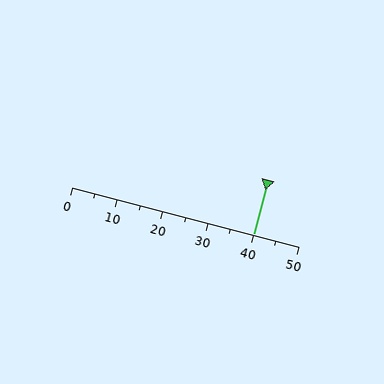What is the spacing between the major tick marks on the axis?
The major ticks are spaced 10 apart.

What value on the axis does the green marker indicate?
The marker indicates approximately 40.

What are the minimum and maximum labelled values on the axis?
The axis runs from 0 to 50.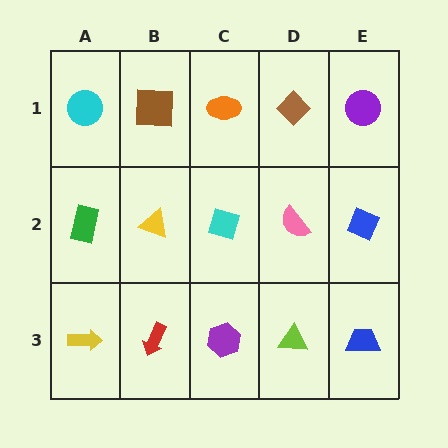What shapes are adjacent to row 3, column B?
A yellow triangle (row 2, column B), a yellow arrow (row 3, column A), a purple hexagon (row 3, column C).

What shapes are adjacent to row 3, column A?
A green rectangle (row 2, column A), a red arrow (row 3, column B).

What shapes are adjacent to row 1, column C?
A cyan diamond (row 2, column C), a brown square (row 1, column B), a brown diamond (row 1, column D).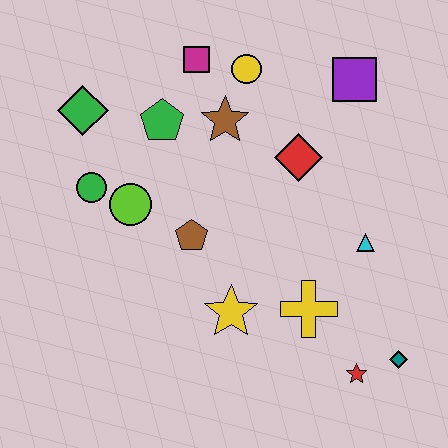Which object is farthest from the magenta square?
The teal diamond is farthest from the magenta square.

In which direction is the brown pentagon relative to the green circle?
The brown pentagon is to the right of the green circle.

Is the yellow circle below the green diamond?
No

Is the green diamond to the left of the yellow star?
Yes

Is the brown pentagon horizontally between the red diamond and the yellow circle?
No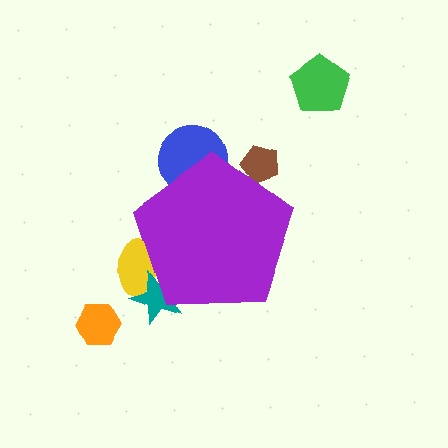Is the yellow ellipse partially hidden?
Yes, the yellow ellipse is partially hidden behind the purple pentagon.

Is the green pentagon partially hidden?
No, the green pentagon is fully visible.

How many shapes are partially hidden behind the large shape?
4 shapes are partially hidden.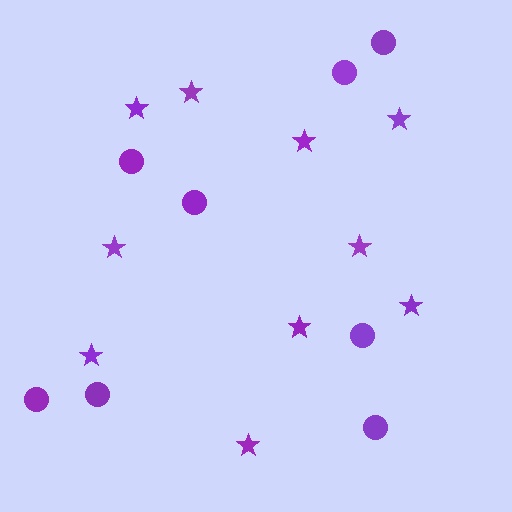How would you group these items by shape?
There are 2 groups: one group of stars (10) and one group of circles (8).